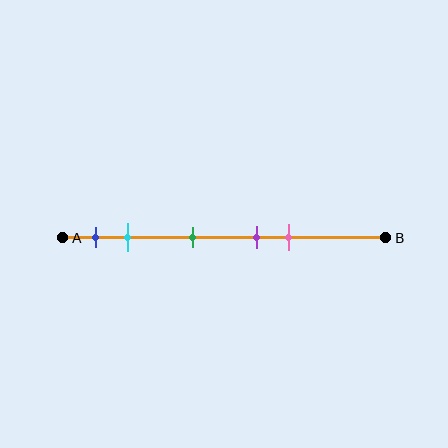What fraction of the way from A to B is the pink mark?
The pink mark is approximately 70% (0.7) of the way from A to B.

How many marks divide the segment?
There are 5 marks dividing the segment.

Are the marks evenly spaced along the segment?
No, the marks are not evenly spaced.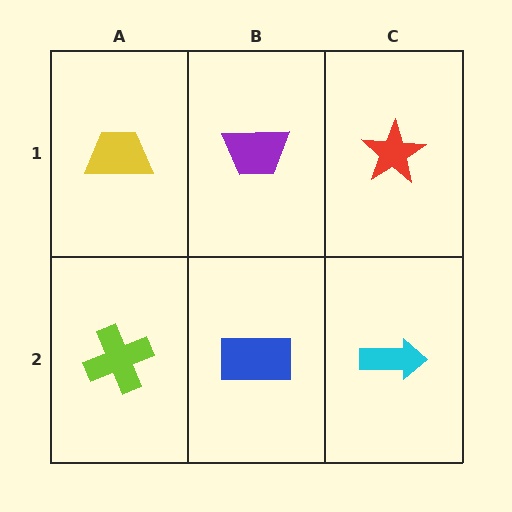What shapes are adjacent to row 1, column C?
A cyan arrow (row 2, column C), a purple trapezoid (row 1, column B).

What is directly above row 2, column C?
A red star.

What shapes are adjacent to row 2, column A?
A yellow trapezoid (row 1, column A), a blue rectangle (row 2, column B).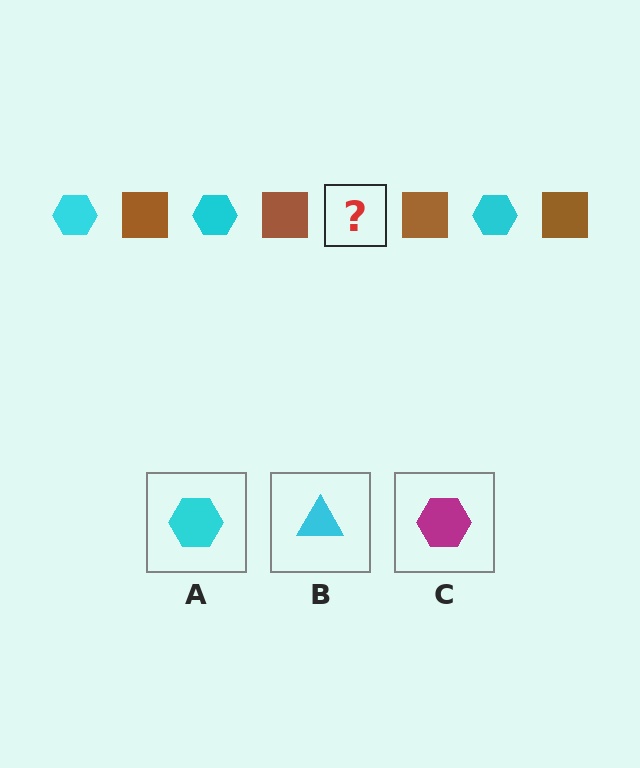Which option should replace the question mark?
Option A.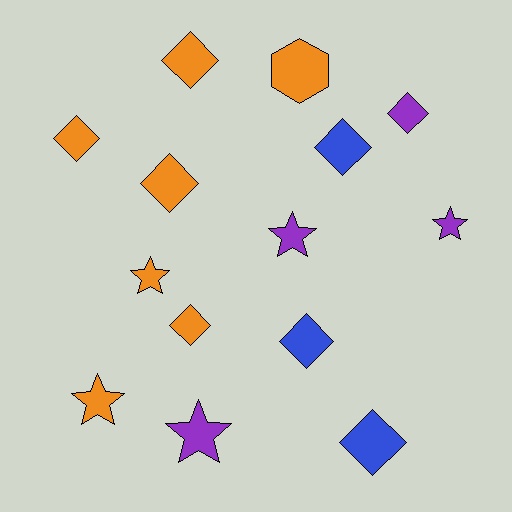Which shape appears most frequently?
Diamond, with 8 objects.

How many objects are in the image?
There are 14 objects.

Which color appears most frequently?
Orange, with 7 objects.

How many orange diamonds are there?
There are 4 orange diamonds.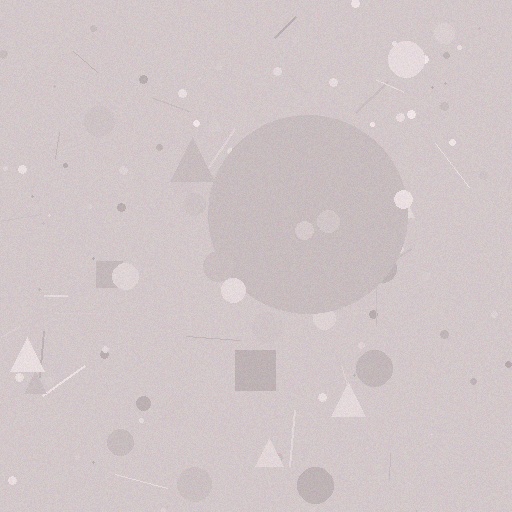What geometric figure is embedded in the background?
A circle is embedded in the background.